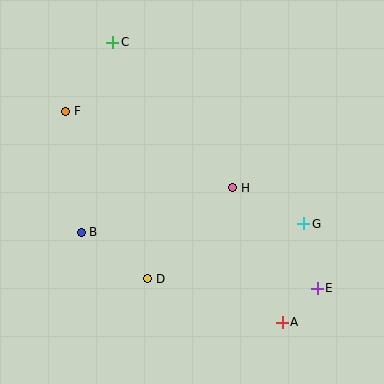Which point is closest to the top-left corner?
Point C is closest to the top-left corner.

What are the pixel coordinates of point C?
Point C is at (113, 42).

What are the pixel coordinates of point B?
Point B is at (81, 232).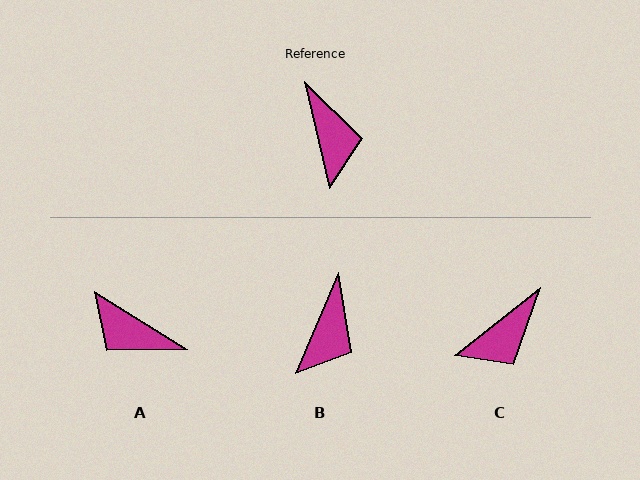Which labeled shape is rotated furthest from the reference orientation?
A, about 135 degrees away.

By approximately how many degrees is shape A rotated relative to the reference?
Approximately 135 degrees clockwise.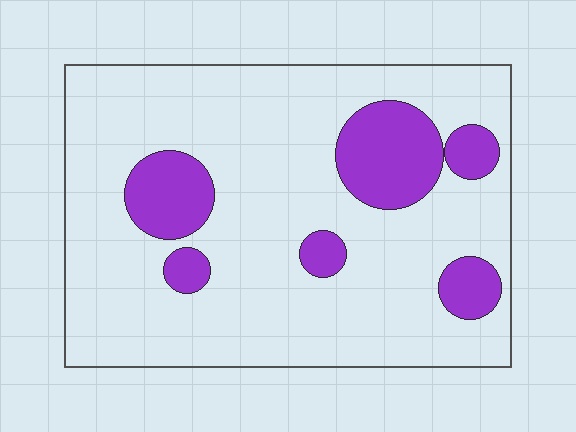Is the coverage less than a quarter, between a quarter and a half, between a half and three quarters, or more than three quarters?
Less than a quarter.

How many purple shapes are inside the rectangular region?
6.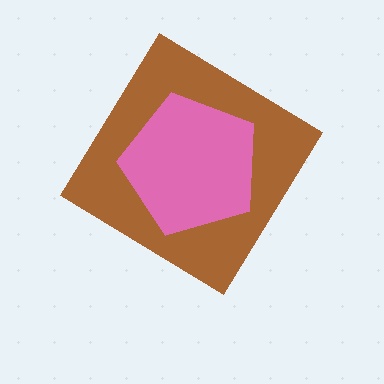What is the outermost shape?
The brown diamond.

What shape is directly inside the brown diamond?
The pink pentagon.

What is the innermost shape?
The pink pentagon.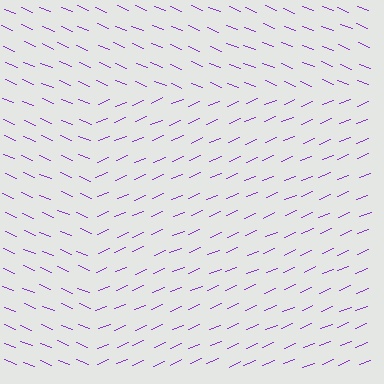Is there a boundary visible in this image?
Yes, there is a texture boundary formed by a change in line orientation.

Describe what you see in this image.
The image is filled with small purple line segments. A rectangle region in the image has lines oriented differently from the surrounding lines, creating a visible texture boundary.